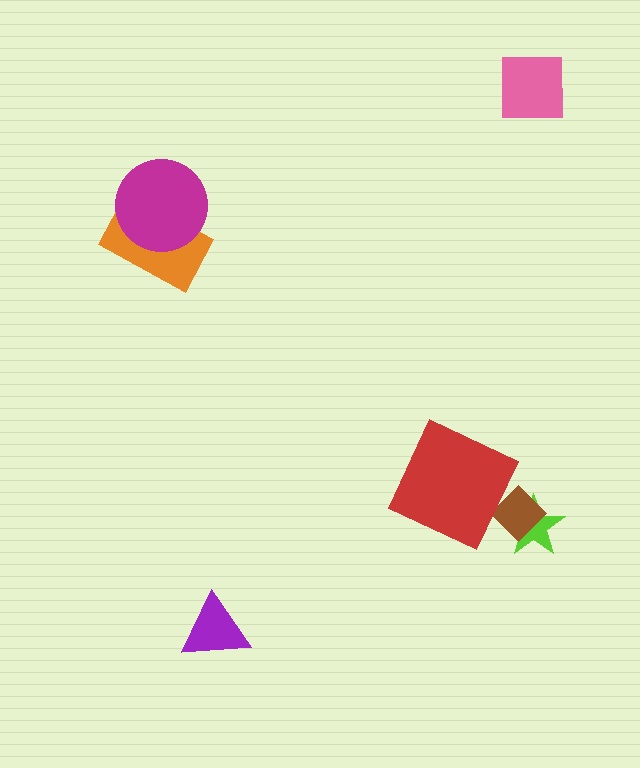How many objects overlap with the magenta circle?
1 object overlaps with the magenta circle.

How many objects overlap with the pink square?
0 objects overlap with the pink square.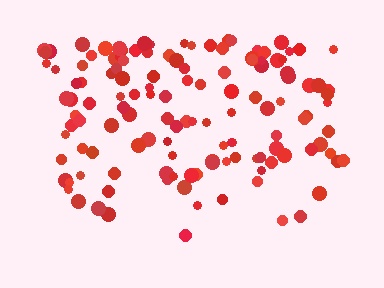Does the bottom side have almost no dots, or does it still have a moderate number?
Still a moderate number, just noticeably fewer than the top.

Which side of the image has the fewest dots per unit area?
The bottom.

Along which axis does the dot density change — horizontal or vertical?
Vertical.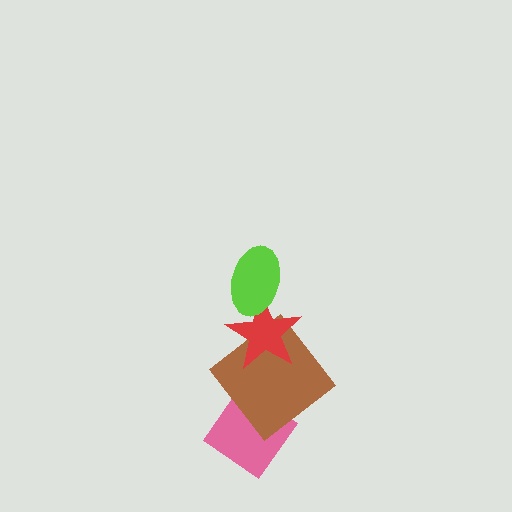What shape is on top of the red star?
The lime ellipse is on top of the red star.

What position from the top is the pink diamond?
The pink diamond is 4th from the top.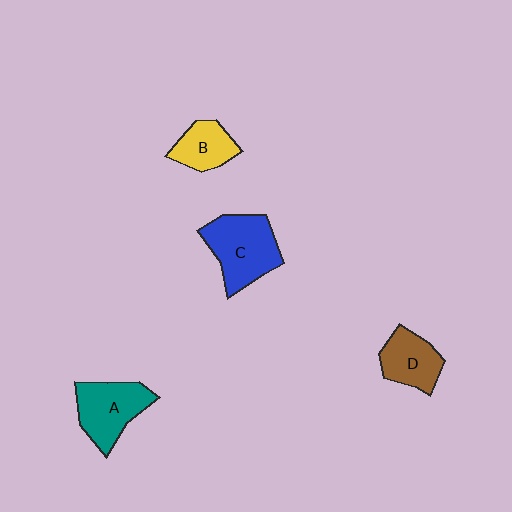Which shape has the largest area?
Shape C (blue).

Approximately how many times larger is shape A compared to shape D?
Approximately 1.3 times.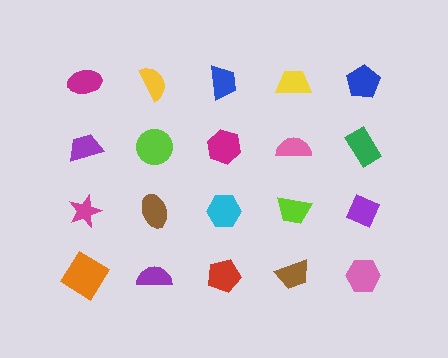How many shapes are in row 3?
5 shapes.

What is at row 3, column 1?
A magenta star.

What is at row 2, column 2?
A lime circle.